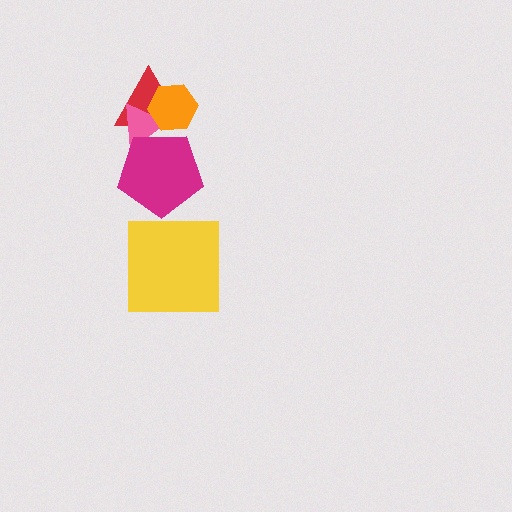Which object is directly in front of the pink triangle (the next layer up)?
The orange hexagon is directly in front of the pink triangle.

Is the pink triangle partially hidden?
Yes, it is partially covered by another shape.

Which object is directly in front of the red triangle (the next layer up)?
The pink triangle is directly in front of the red triangle.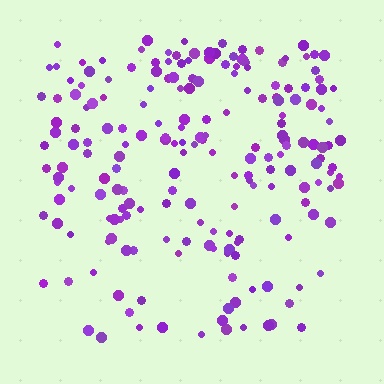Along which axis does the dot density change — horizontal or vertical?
Vertical.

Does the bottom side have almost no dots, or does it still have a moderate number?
Still a moderate number, just noticeably fewer than the top.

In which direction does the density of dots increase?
From bottom to top, with the top side densest.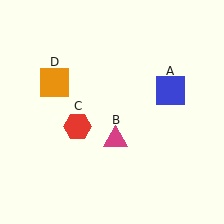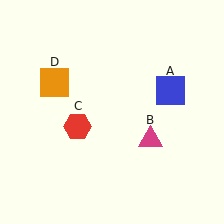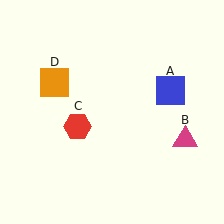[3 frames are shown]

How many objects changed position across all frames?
1 object changed position: magenta triangle (object B).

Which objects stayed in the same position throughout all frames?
Blue square (object A) and red hexagon (object C) and orange square (object D) remained stationary.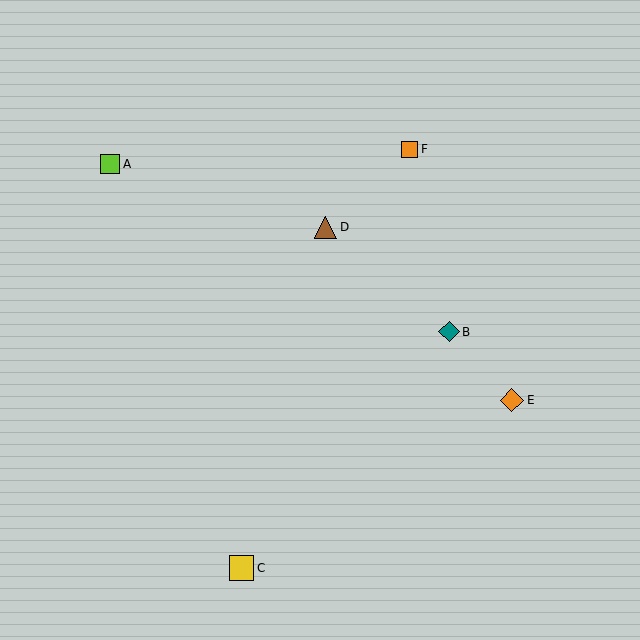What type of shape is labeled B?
Shape B is a teal diamond.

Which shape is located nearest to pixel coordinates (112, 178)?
The lime square (labeled A) at (110, 164) is nearest to that location.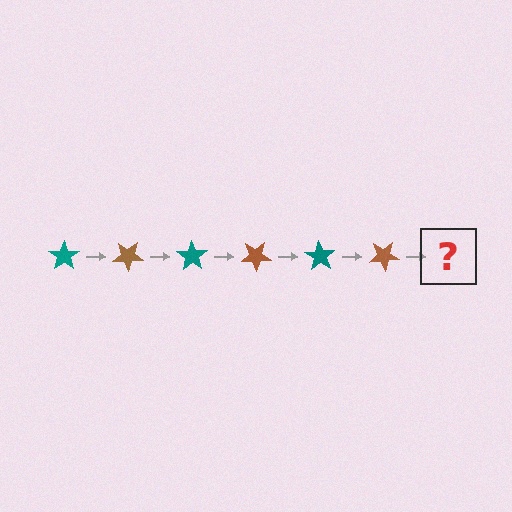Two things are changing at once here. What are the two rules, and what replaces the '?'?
The two rules are that it rotates 35 degrees each step and the color cycles through teal and brown. The '?' should be a teal star, rotated 210 degrees from the start.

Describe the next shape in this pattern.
It should be a teal star, rotated 210 degrees from the start.